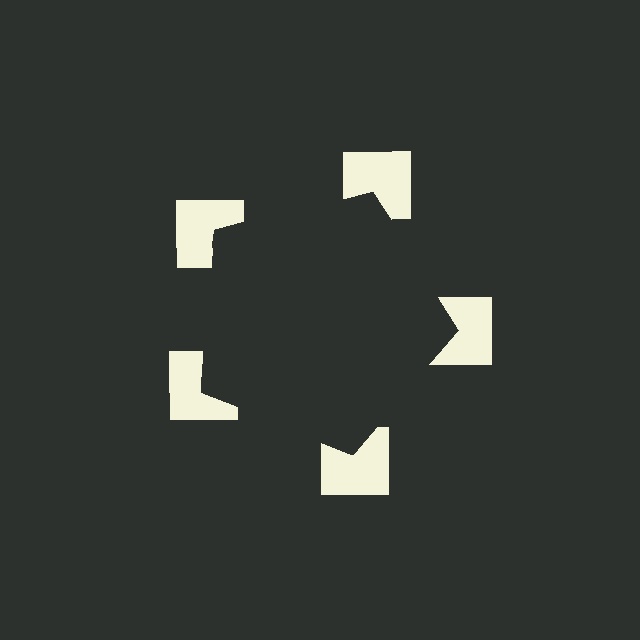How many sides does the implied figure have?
5 sides.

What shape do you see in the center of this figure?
An illusory pentagon — its edges are inferred from the aligned wedge cuts in the notched squares, not physically drawn.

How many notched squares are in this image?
There are 5 — one at each vertex of the illusory pentagon.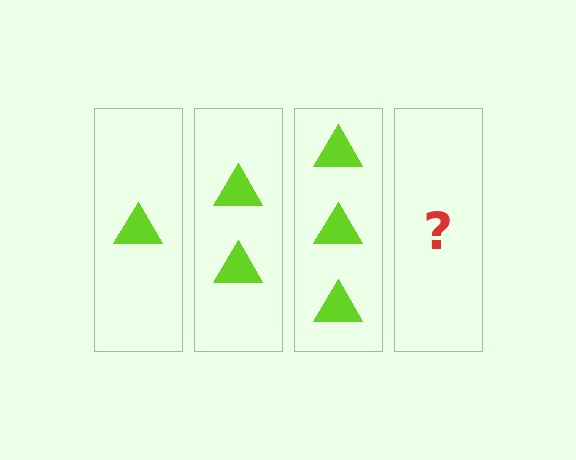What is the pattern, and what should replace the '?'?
The pattern is that each step adds one more triangle. The '?' should be 4 triangles.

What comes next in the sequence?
The next element should be 4 triangles.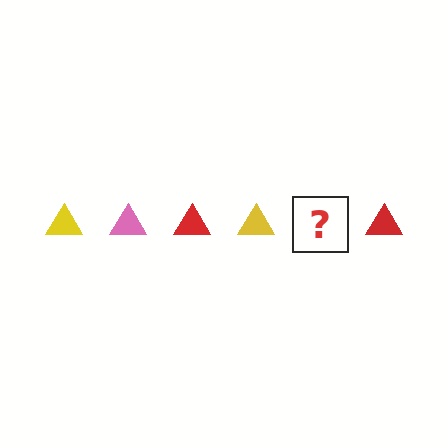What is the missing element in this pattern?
The missing element is a pink triangle.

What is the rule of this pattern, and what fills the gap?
The rule is that the pattern cycles through yellow, pink, red triangles. The gap should be filled with a pink triangle.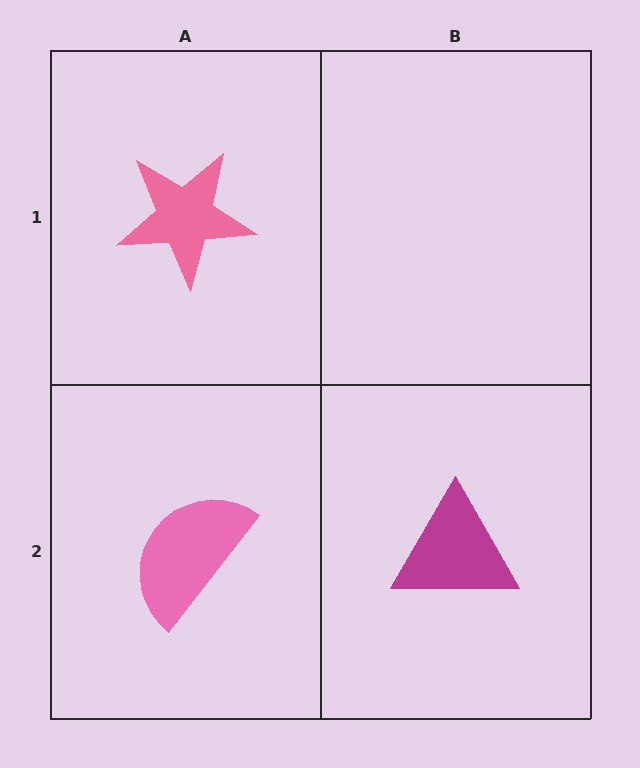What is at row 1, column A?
A pink star.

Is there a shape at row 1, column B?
No, that cell is empty.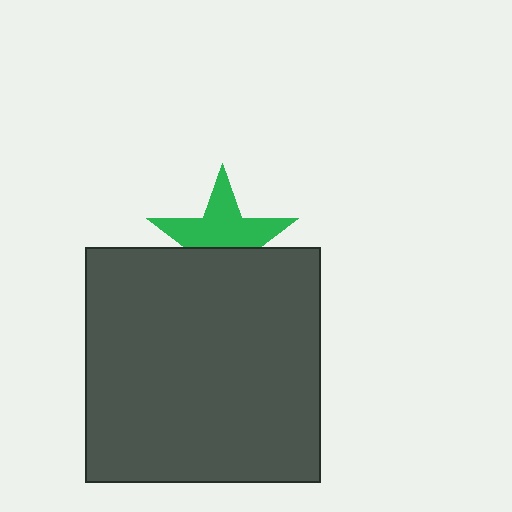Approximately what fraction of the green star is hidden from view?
Roughly 41% of the green star is hidden behind the dark gray square.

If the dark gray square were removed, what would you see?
You would see the complete green star.